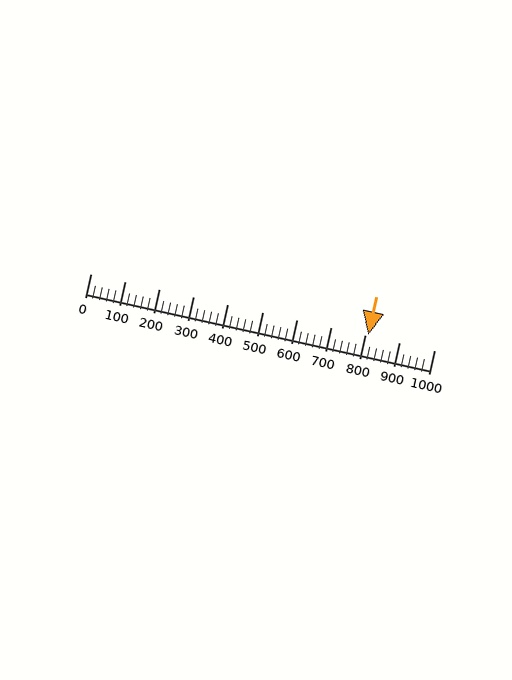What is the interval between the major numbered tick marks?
The major tick marks are spaced 100 units apart.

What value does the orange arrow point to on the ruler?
The orange arrow points to approximately 808.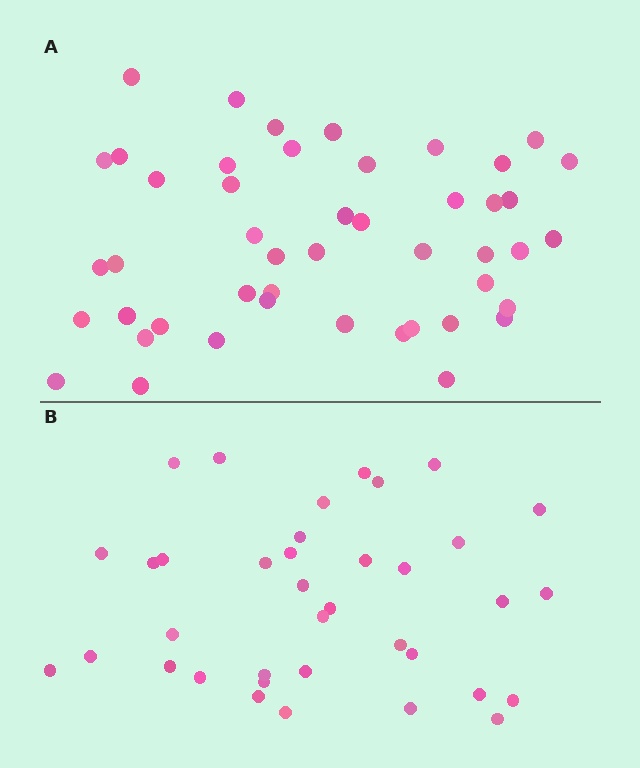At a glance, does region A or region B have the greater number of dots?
Region A (the top region) has more dots.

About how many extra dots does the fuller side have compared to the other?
Region A has roughly 10 or so more dots than region B.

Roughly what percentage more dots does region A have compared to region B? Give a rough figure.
About 25% more.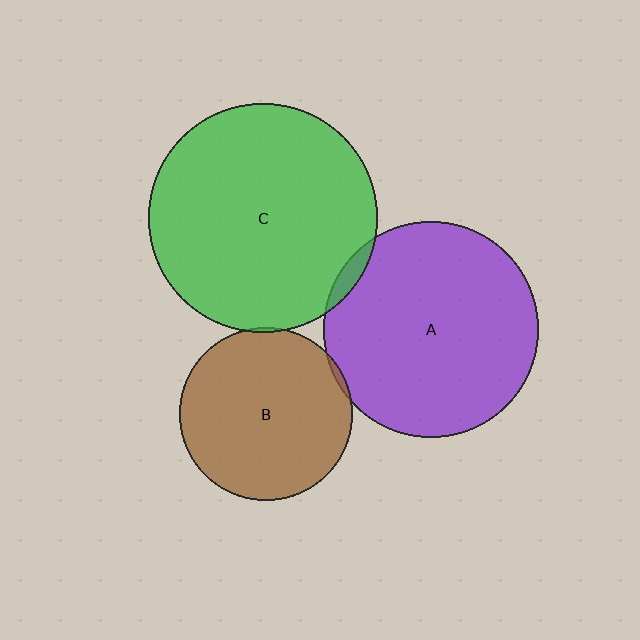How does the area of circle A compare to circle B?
Approximately 1.6 times.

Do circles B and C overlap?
Yes.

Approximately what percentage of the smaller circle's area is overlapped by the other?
Approximately 5%.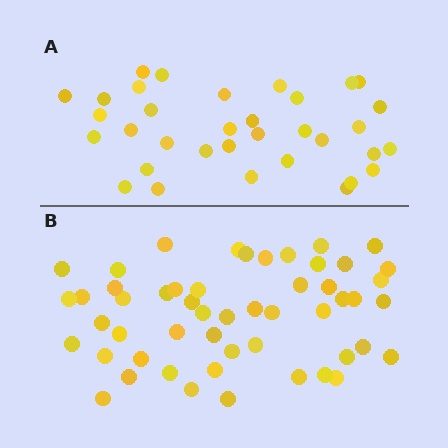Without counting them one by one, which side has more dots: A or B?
Region B (the bottom region) has more dots.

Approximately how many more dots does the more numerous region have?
Region B has approximately 20 more dots than region A.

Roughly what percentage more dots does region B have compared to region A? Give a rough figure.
About 55% more.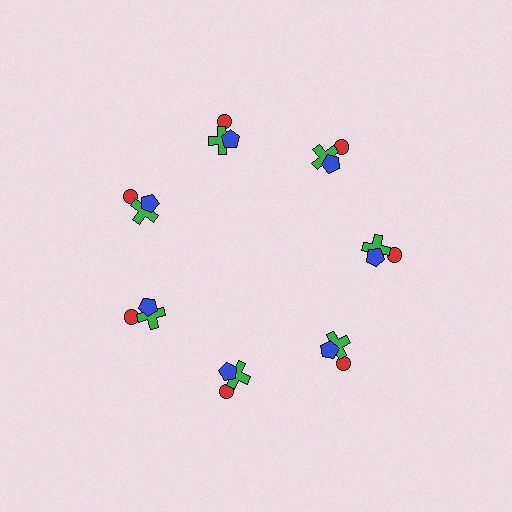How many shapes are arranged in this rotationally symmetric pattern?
There are 21 shapes, arranged in 7 groups of 3.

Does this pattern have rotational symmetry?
Yes, this pattern has 7-fold rotational symmetry. It looks the same after rotating 51 degrees around the center.